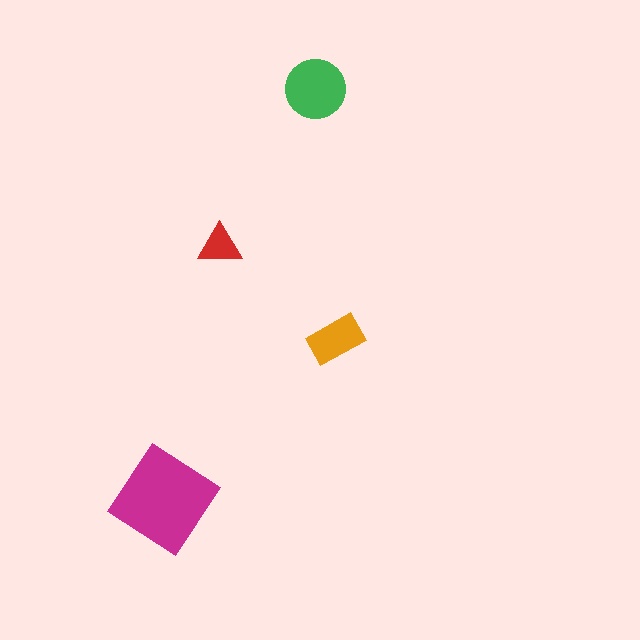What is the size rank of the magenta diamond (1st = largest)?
1st.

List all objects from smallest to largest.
The red triangle, the orange rectangle, the green circle, the magenta diamond.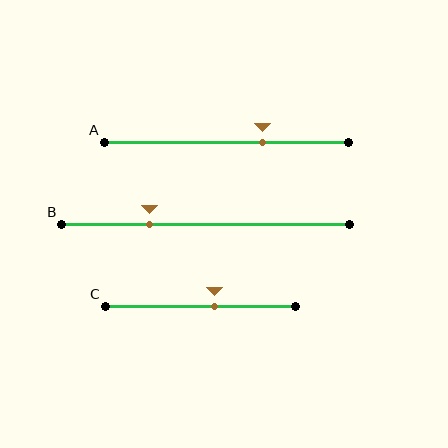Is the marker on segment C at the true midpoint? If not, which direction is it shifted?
No, the marker on segment C is shifted to the right by about 7% of the segment length.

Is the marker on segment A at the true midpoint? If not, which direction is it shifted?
No, the marker on segment A is shifted to the right by about 15% of the segment length.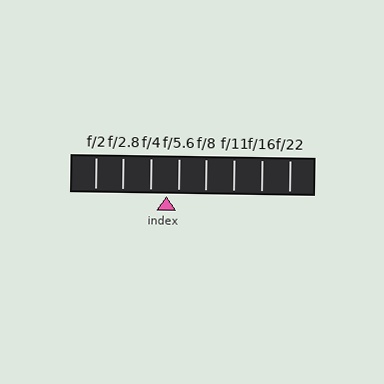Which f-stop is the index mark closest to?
The index mark is closest to f/5.6.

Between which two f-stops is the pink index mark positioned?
The index mark is between f/4 and f/5.6.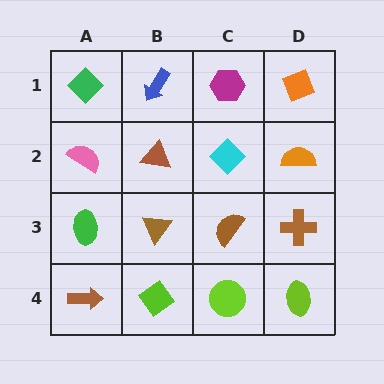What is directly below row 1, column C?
A cyan diamond.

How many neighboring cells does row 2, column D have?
3.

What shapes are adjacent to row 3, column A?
A pink semicircle (row 2, column A), a brown arrow (row 4, column A), a brown triangle (row 3, column B).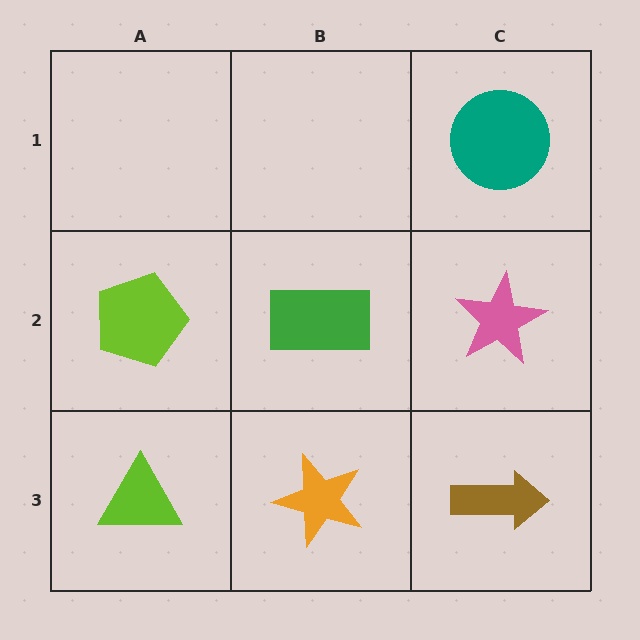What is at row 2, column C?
A pink star.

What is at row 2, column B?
A green rectangle.